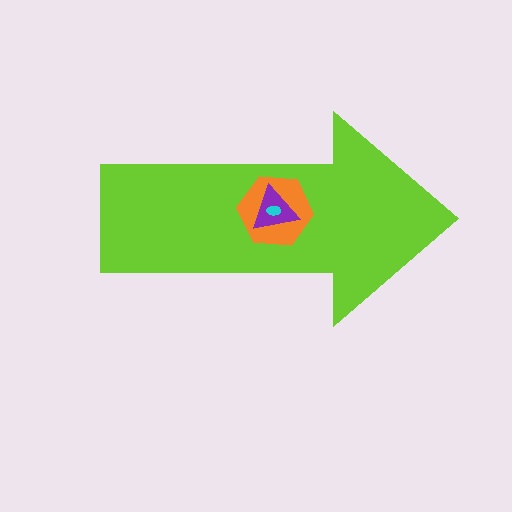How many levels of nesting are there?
4.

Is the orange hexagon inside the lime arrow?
Yes.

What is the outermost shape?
The lime arrow.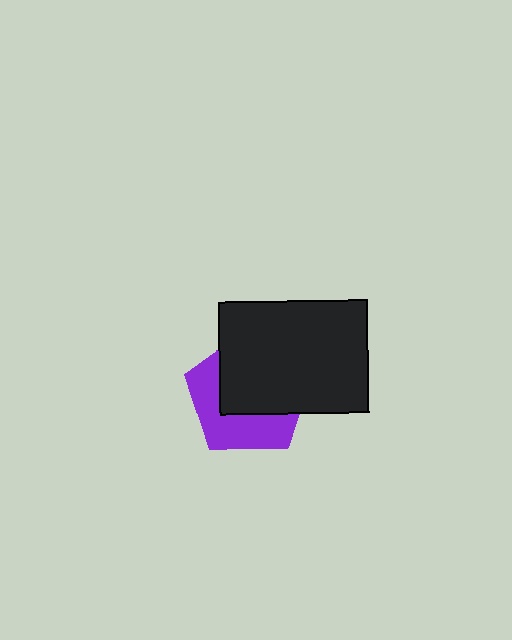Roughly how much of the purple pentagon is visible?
A small part of it is visible (roughly 43%).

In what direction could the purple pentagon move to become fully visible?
The purple pentagon could move toward the lower-left. That would shift it out from behind the black rectangle entirely.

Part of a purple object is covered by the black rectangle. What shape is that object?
It is a pentagon.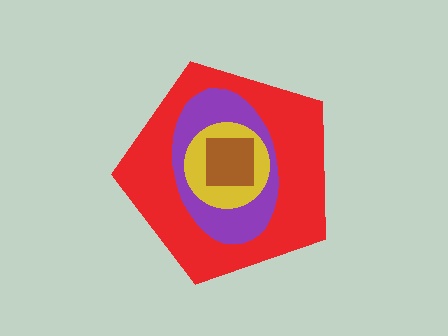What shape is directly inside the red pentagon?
The purple ellipse.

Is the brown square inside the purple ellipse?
Yes.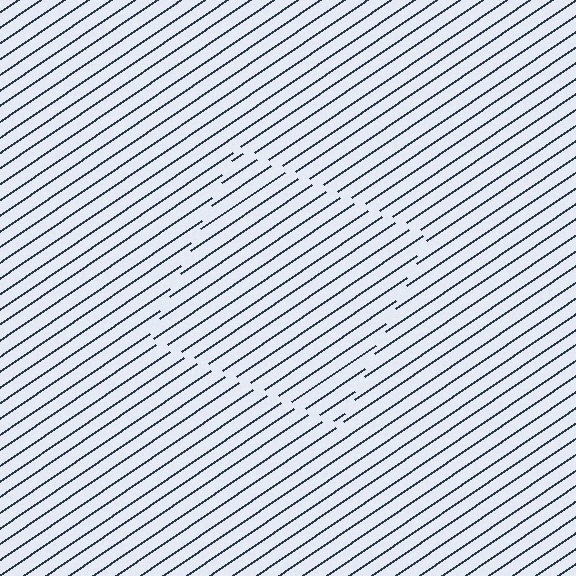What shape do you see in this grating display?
An illusory square. The interior of the shape contains the same grating, shifted by half a period — the contour is defined by the phase discontinuity where line-ends from the inner and outer gratings abut.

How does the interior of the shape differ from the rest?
The interior of the shape contains the same grating, shifted by half a period — the contour is defined by the phase discontinuity where line-ends from the inner and outer gratings abut.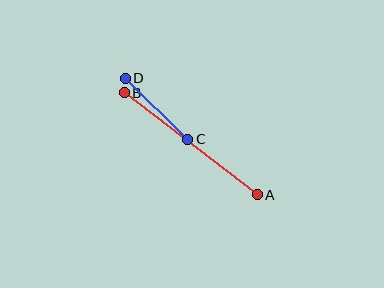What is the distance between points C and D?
The distance is approximately 87 pixels.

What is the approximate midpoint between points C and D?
The midpoint is at approximately (156, 109) pixels.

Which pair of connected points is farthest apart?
Points A and B are farthest apart.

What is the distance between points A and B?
The distance is approximately 167 pixels.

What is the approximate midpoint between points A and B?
The midpoint is at approximately (191, 144) pixels.